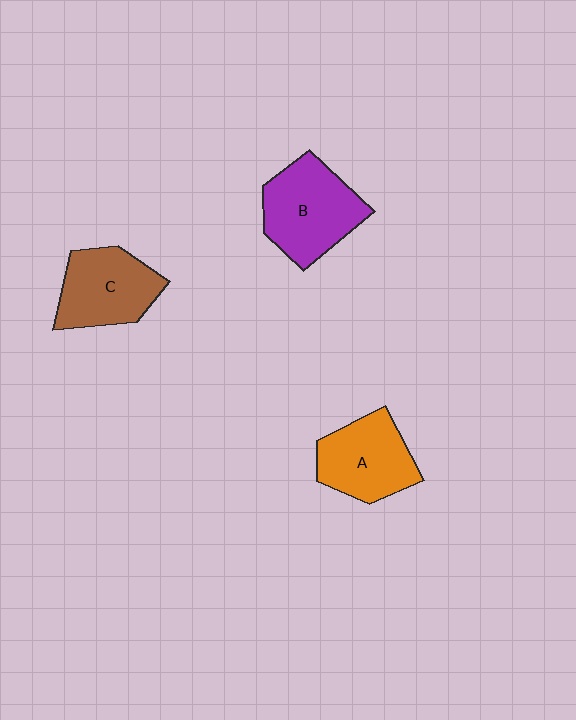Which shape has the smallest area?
Shape A (orange).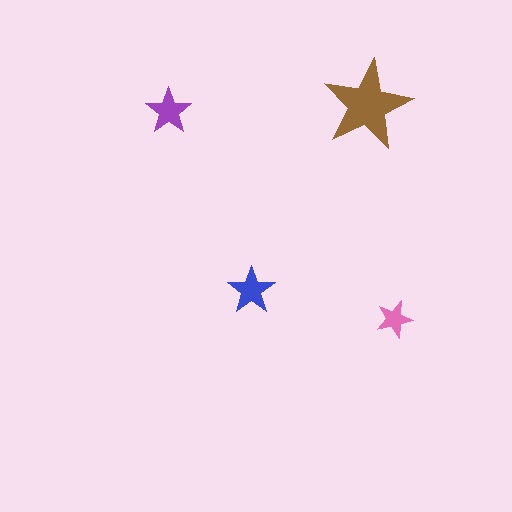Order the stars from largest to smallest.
the brown one, the blue one, the purple one, the pink one.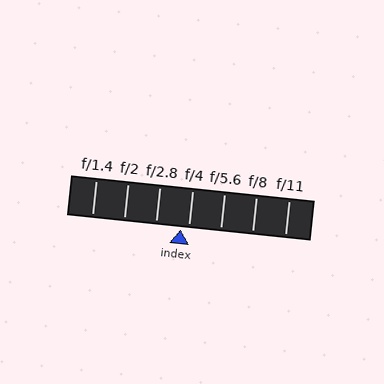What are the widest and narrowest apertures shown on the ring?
The widest aperture shown is f/1.4 and the narrowest is f/11.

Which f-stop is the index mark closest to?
The index mark is closest to f/4.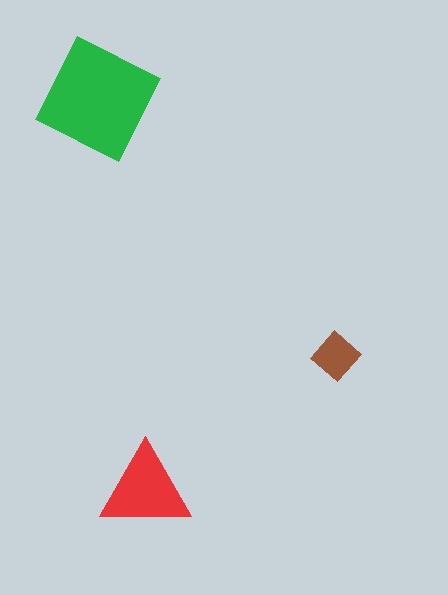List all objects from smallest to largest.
The brown diamond, the red triangle, the green square.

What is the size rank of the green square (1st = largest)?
1st.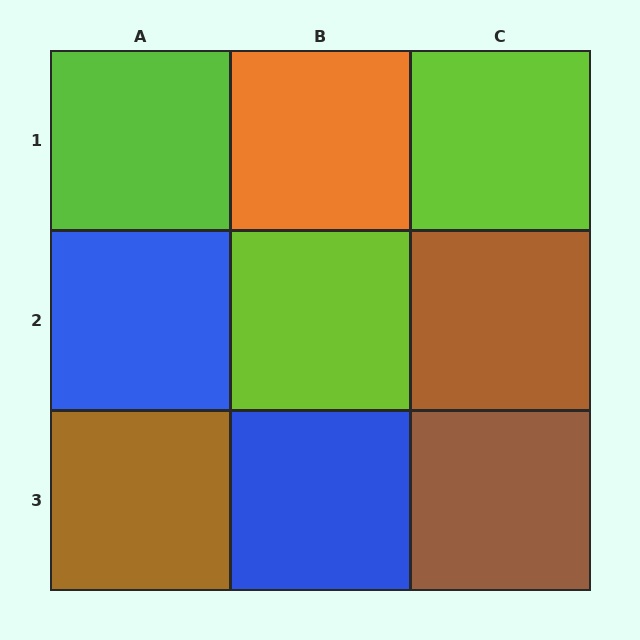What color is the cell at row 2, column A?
Blue.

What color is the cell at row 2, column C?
Brown.